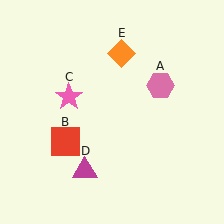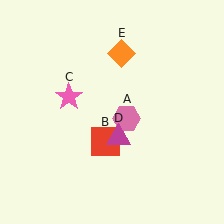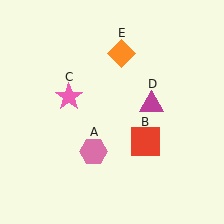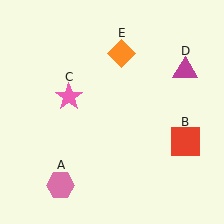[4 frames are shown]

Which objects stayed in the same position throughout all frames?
Pink star (object C) and orange diamond (object E) remained stationary.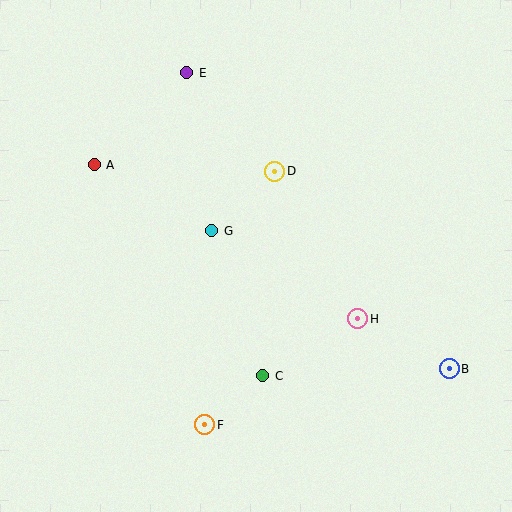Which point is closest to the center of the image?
Point G at (212, 231) is closest to the center.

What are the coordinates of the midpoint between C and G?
The midpoint between C and G is at (237, 303).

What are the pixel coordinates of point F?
Point F is at (205, 425).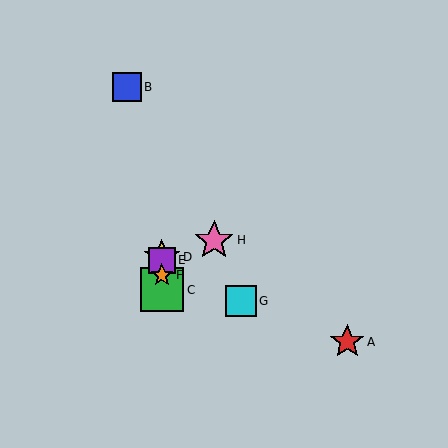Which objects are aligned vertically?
Objects C, D, E, F are aligned vertically.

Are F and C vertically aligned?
Yes, both are at x≈162.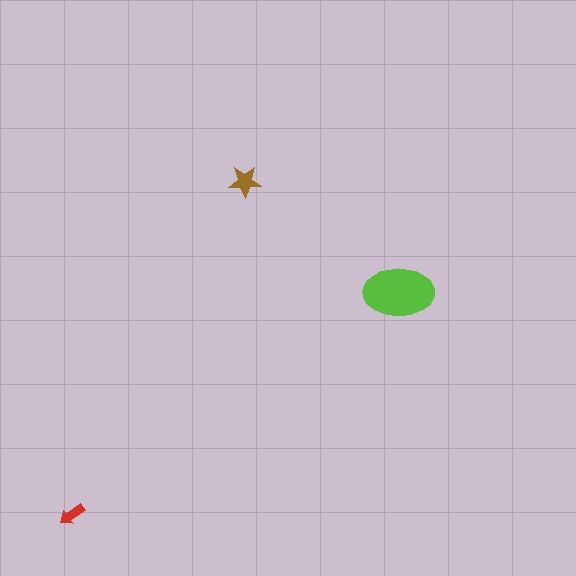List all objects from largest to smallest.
The lime ellipse, the brown star, the red arrow.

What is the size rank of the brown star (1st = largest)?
2nd.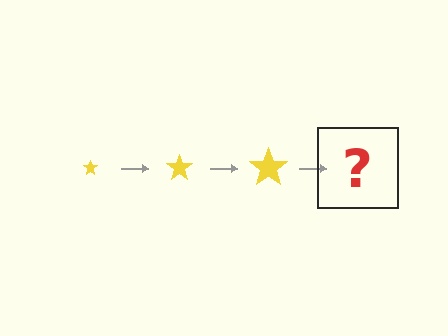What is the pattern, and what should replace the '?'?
The pattern is that the star gets progressively larger each step. The '?' should be a yellow star, larger than the previous one.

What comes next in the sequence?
The next element should be a yellow star, larger than the previous one.